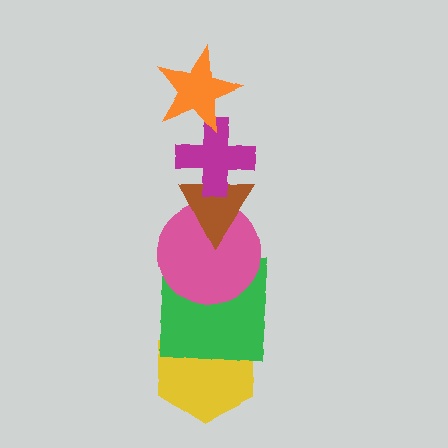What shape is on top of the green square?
The pink circle is on top of the green square.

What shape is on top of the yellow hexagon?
The green square is on top of the yellow hexagon.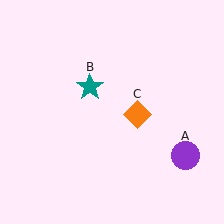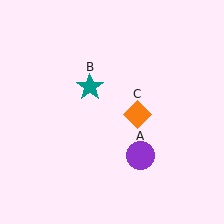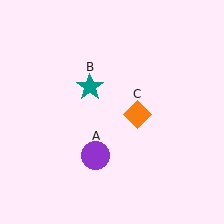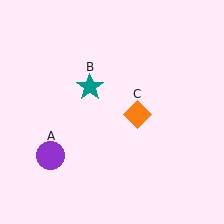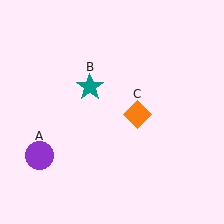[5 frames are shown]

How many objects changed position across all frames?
1 object changed position: purple circle (object A).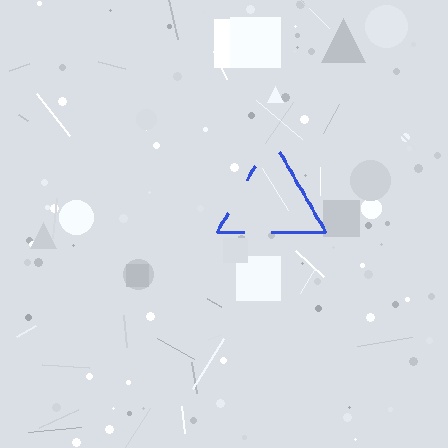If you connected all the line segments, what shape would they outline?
They would outline a triangle.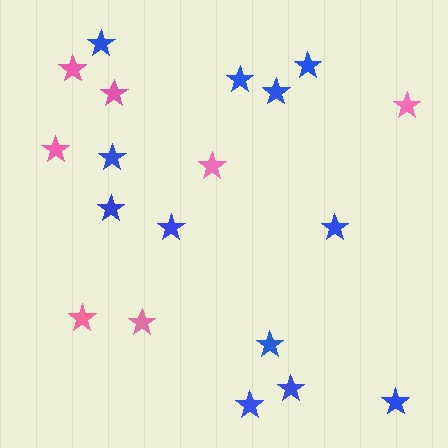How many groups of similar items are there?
There are 2 groups: one group of blue stars (12) and one group of pink stars (7).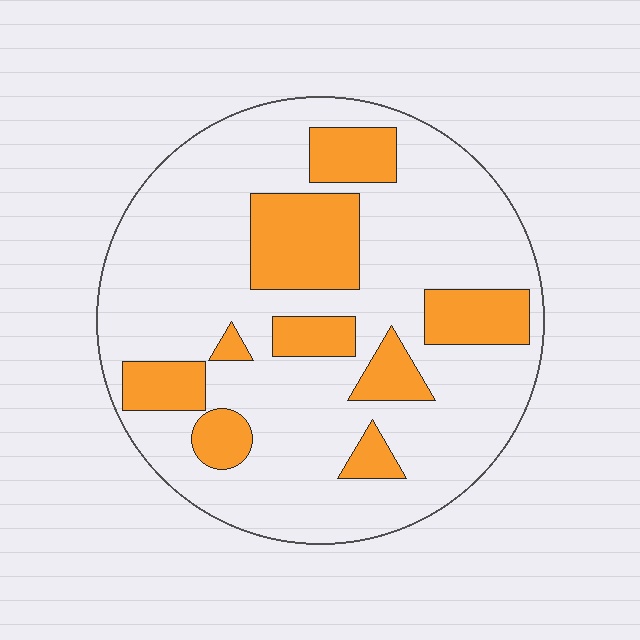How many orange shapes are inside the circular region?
9.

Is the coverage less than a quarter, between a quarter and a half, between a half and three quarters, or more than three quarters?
Less than a quarter.